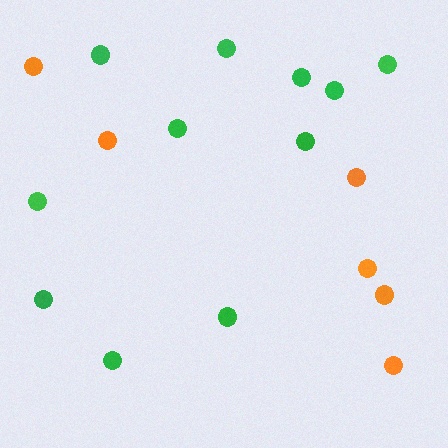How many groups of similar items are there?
There are 2 groups: one group of green circles (11) and one group of orange circles (6).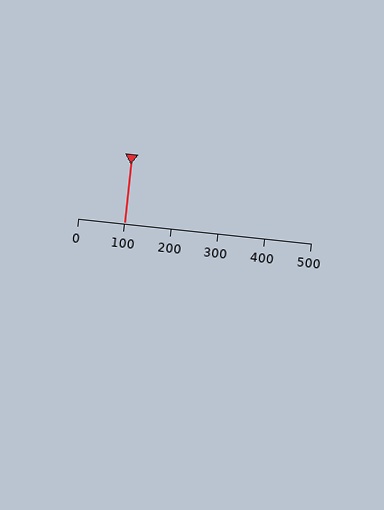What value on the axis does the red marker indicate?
The marker indicates approximately 100.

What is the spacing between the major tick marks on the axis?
The major ticks are spaced 100 apart.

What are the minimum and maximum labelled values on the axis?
The axis runs from 0 to 500.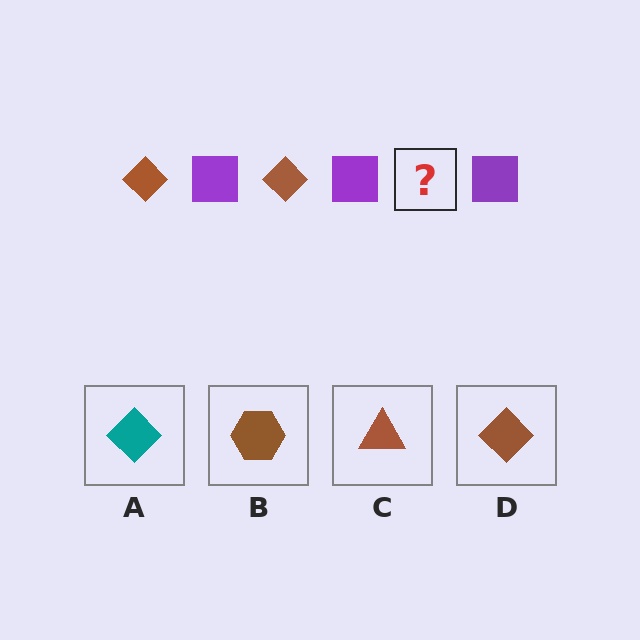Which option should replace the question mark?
Option D.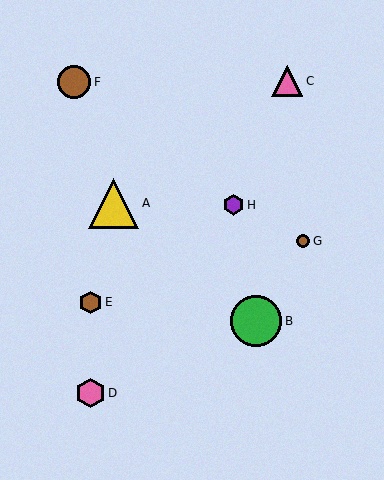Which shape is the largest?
The green circle (labeled B) is the largest.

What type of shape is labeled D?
Shape D is a pink hexagon.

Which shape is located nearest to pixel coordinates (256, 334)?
The green circle (labeled B) at (256, 321) is nearest to that location.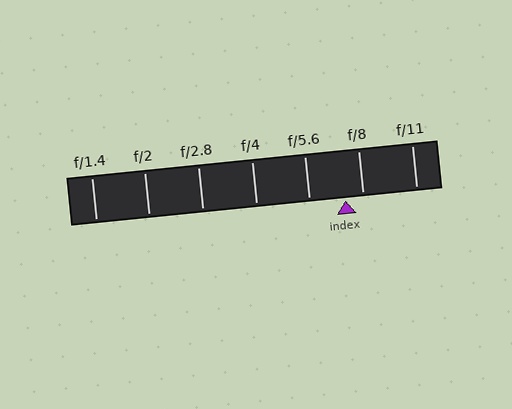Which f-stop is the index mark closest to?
The index mark is closest to f/8.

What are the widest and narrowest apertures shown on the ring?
The widest aperture shown is f/1.4 and the narrowest is f/11.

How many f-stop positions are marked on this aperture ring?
There are 7 f-stop positions marked.